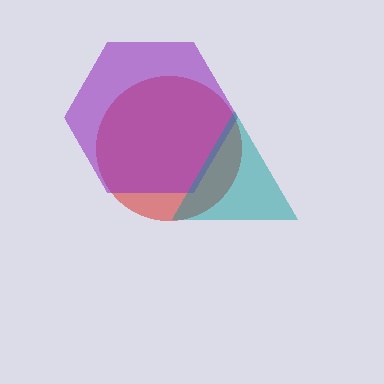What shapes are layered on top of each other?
The layered shapes are: a red circle, a purple hexagon, a teal triangle.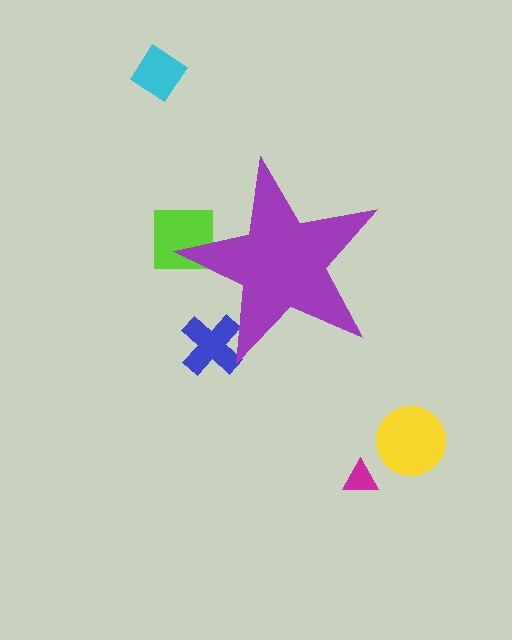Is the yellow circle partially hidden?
No, the yellow circle is fully visible.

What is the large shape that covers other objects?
A purple star.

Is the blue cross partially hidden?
Yes, the blue cross is partially hidden behind the purple star.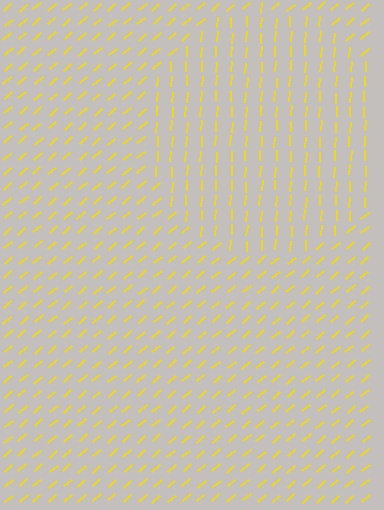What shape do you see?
I see a circle.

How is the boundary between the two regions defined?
The boundary is defined purely by a change in line orientation (approximately 45 degrees difference). All lines are the same color and thickness.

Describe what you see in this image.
The image is filled with small yellow line segments. A circle region in the image has lines oriented differently from the surrounding lines, creating a visible texture boundary.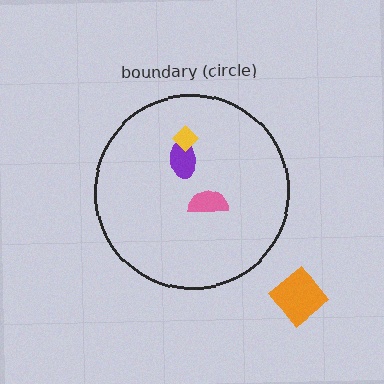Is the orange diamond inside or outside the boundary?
Outside.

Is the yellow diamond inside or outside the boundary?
Inside.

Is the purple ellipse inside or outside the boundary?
Inside.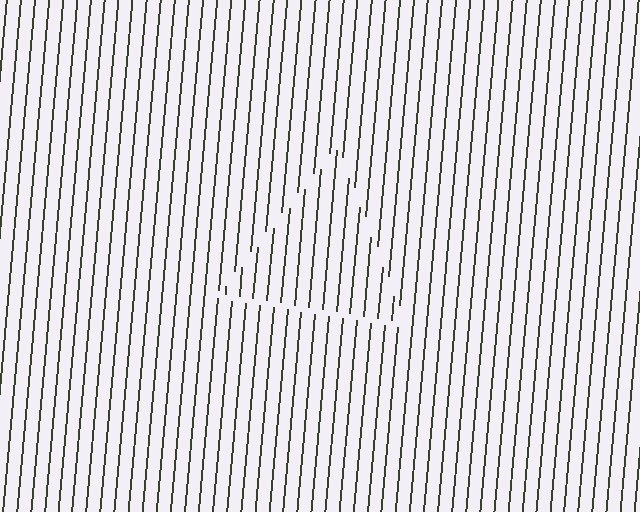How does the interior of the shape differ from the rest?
The interior of the shape contains the same grating, shifted by half a period — the contour is defined by the phase discontinuity where line-ends from the inner and outer gratings abut.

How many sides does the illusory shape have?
3 sides — the line-ends trace a triangle.